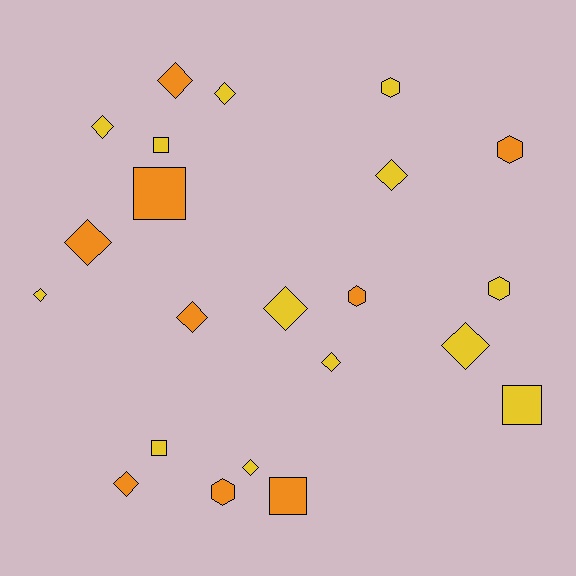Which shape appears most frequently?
Diamond, with 12 objects.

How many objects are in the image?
There are 22 objects.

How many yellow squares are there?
There are 3 yellow squares.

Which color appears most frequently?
Yellow, with 13 objects.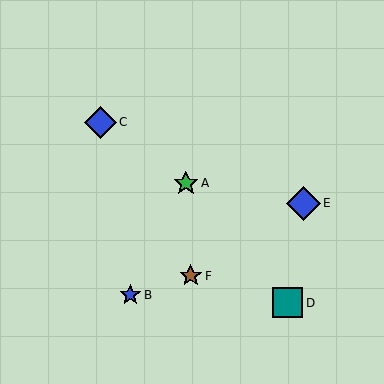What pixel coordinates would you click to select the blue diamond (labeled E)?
Click at (303, 203) to select the blue diamond E.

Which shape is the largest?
The blue diamond (labeled E) is the largest.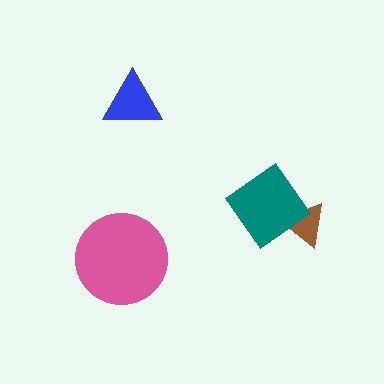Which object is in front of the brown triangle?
The teal diamond is in front of the brown triangle.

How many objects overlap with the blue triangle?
0 objects overlap with the blue triangle.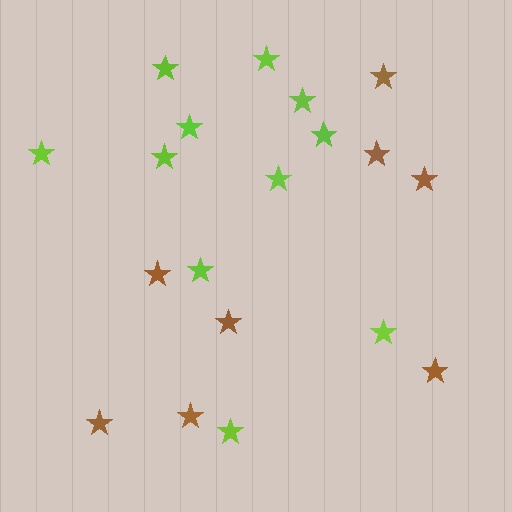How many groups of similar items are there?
There are 2 groups: one group of brown stars (8) and one group of lime stars (11).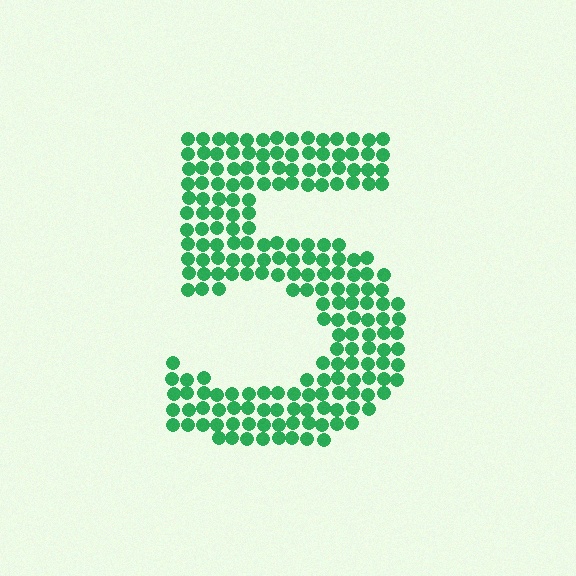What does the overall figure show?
The overall figure shows the digit 5.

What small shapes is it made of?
It is made of small circles.